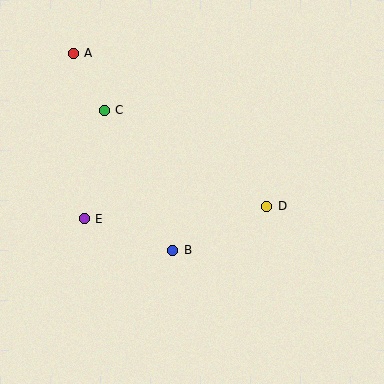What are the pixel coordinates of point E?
Point E is at (84, 219).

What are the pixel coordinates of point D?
Point D is at (267, 206).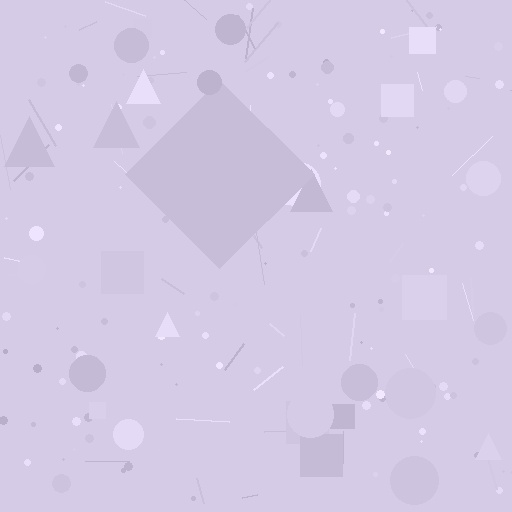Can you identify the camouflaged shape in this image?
The camouflaged shape is a diamond.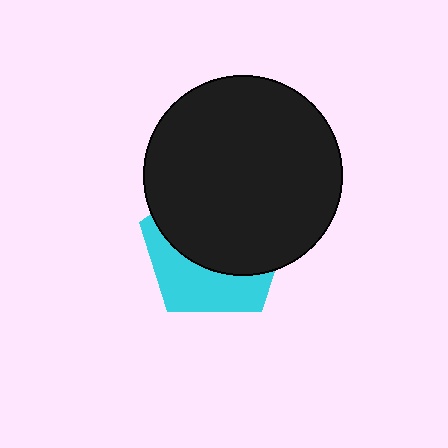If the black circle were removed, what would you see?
You would see the complete cyan pentagon.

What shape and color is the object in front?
The object in front is a black circle.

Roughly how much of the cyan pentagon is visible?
A small part of it is visible (roughly 37%).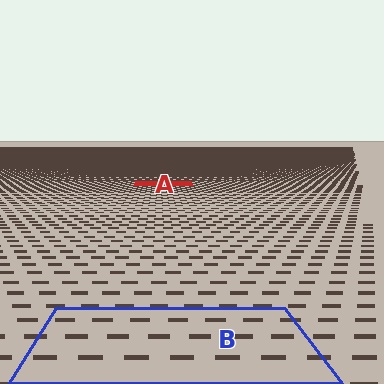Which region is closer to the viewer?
Region B is closer. The texture elements there are larger and more spread out.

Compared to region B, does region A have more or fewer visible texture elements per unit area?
Region A has more texture elements per unit area — they are packed more densely because it is farther away.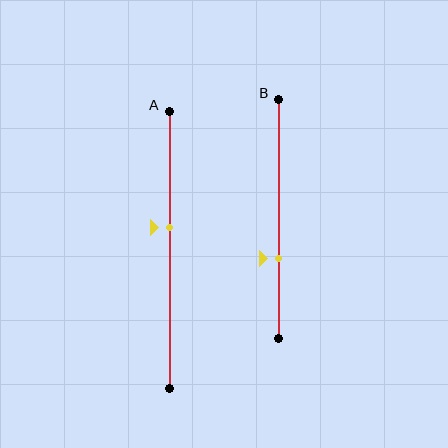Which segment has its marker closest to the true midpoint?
Segment A has its marker closest to the true midpoint.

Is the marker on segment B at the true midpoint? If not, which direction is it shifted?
No, the marker on segment B is shifted downward by about 16% of the segment length.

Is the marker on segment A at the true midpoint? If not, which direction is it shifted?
No, the marker on segment A is shifted upward by about 8% of the segment length.